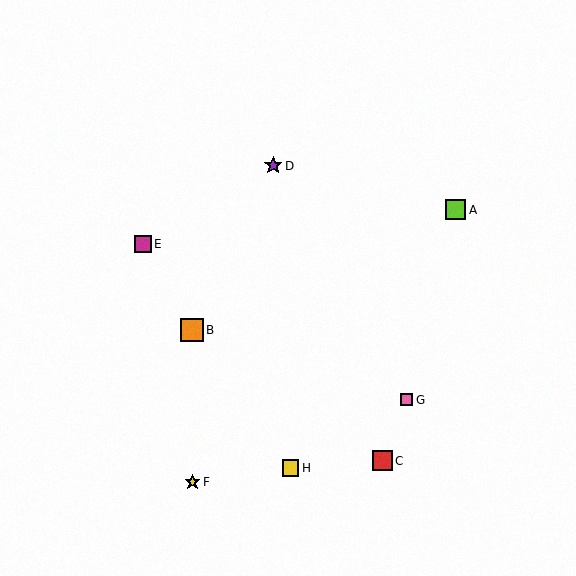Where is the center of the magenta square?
The center of the magenta square is at (143, 244).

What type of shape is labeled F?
Shape F is a yellow star.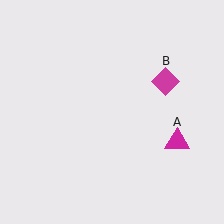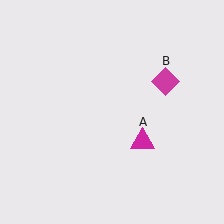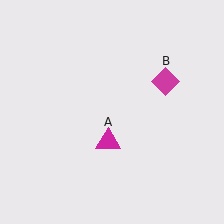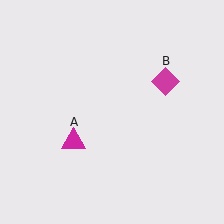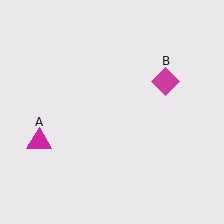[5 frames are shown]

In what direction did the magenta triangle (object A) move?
The magenta triangle (object A) moved left.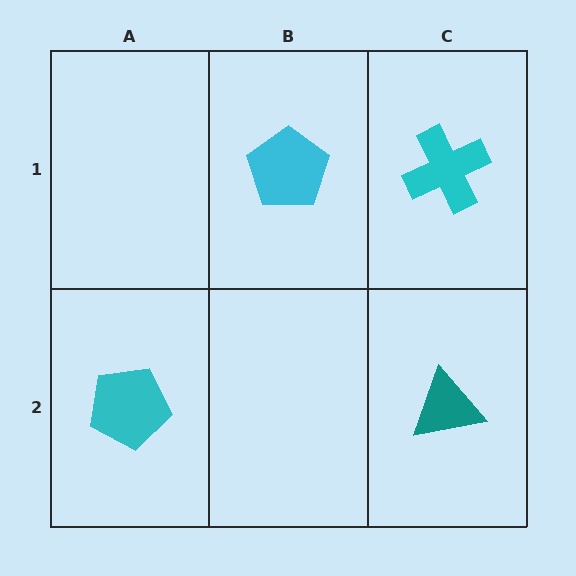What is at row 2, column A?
A cyan pentagon.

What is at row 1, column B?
A cyan pentagon.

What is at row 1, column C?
A cyan cross.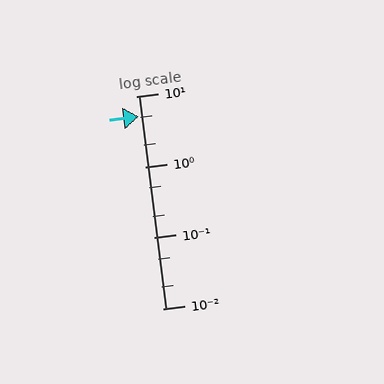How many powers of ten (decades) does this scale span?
The scale spans 3 decades, from 0.01 to 10.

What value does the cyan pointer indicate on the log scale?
The pointer indicates approximately 5.1.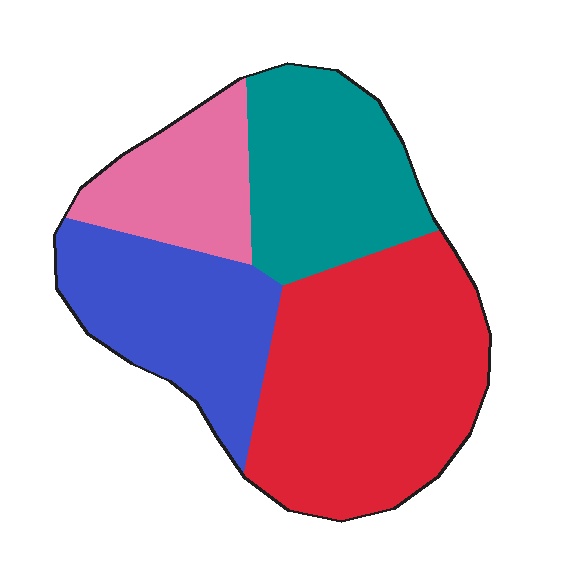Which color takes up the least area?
Pink, at roughly 15%.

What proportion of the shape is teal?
Teal takes up about one quarter (1/4) of the shape.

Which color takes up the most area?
Red, at roughly 40%.